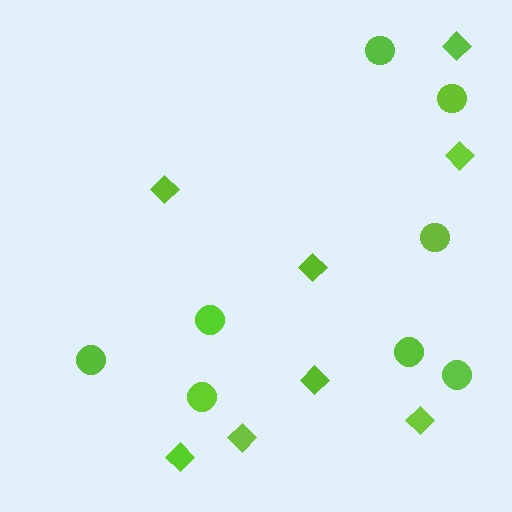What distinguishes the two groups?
There are 2 groups: one group of circles (8) and one group of diamonds (8).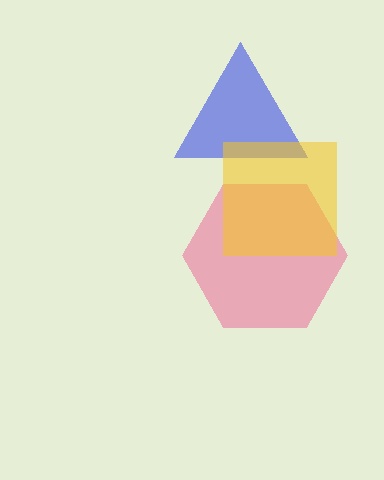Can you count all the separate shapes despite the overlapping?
Yes, there are 3 separate shapes.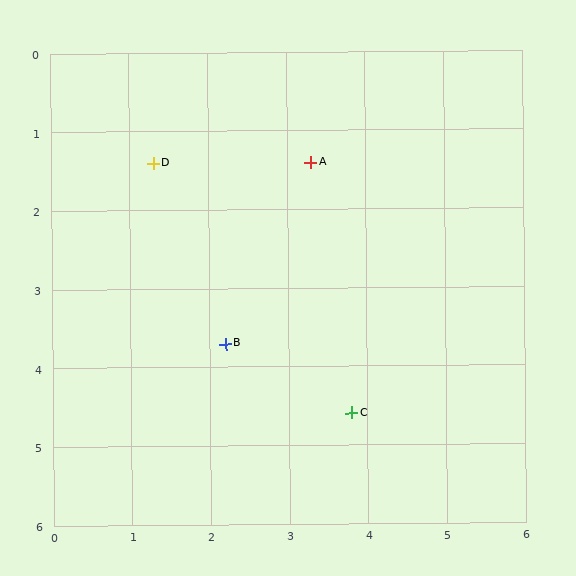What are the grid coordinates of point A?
Point A is at approximately (3.3, 1.4).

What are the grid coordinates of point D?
Point D is at approximately (1.3, 1.4).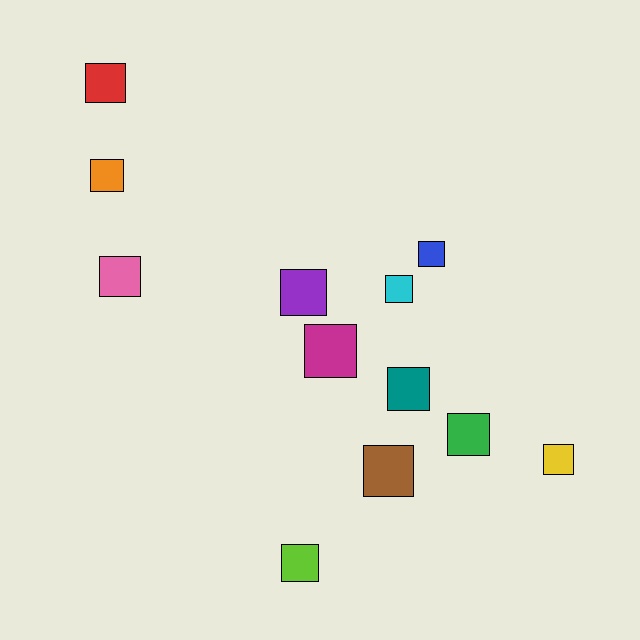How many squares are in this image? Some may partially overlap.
There are 12 squares.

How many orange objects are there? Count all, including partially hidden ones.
There is 1 orange object.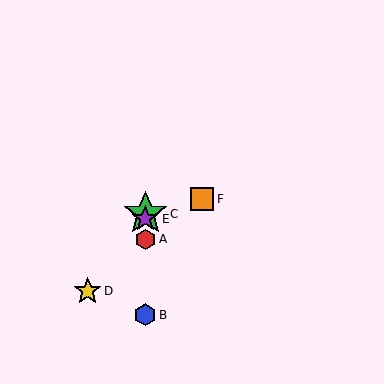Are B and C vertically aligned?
Yes, both are at x≈145.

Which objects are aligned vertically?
Objects A, B, C, E are aligned vertically.